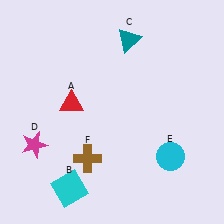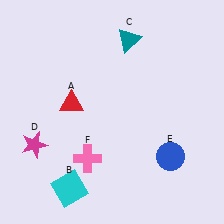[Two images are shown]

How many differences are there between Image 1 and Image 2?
There are 2 differences between the two images.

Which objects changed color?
E changed from cyan to blue. F changed from brown to pink.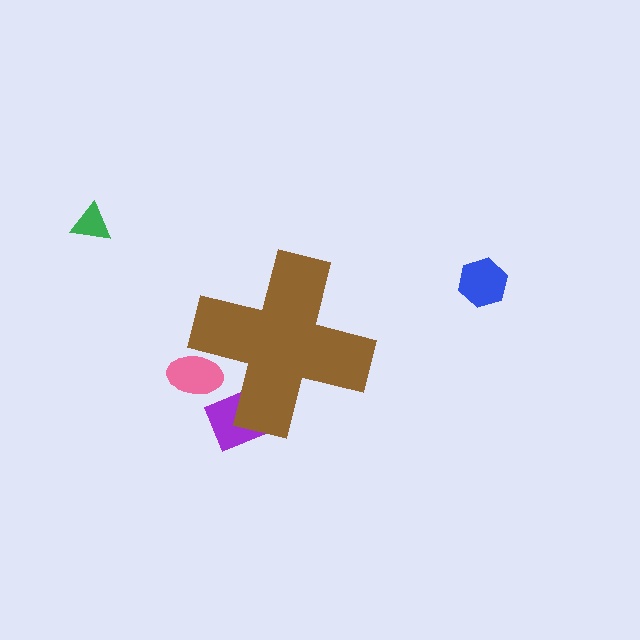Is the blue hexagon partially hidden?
No, the blue hexagon is fully visible.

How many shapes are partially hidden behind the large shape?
2 shapes are partially hidden.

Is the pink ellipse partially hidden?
Yes, the pink ellipse is partially hidden behind the brown cross.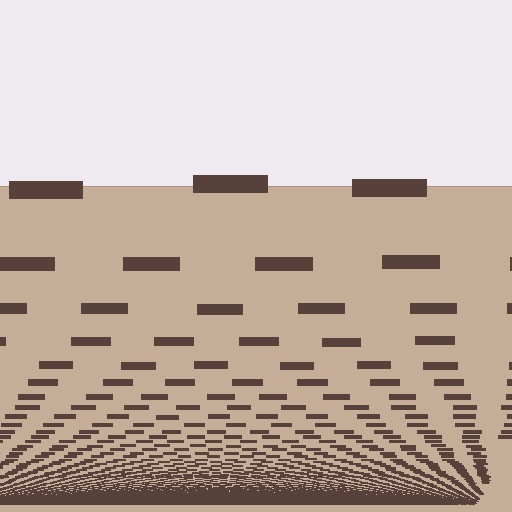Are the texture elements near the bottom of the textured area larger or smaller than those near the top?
Smaller. The gradient is inverted — elements near the bottom are smaller and denser.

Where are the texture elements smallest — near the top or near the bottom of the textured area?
Near the bottom.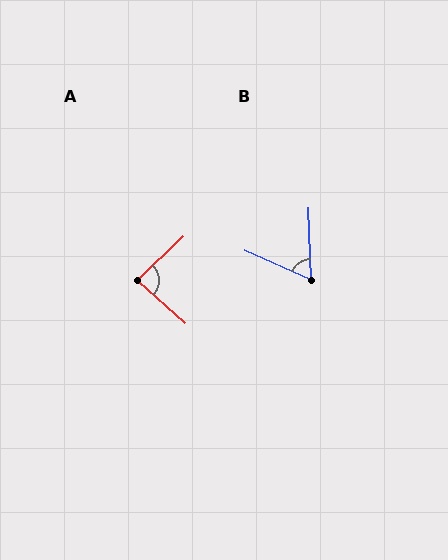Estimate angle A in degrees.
Approximately 85 degrees.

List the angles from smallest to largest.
B (64°), A (85°).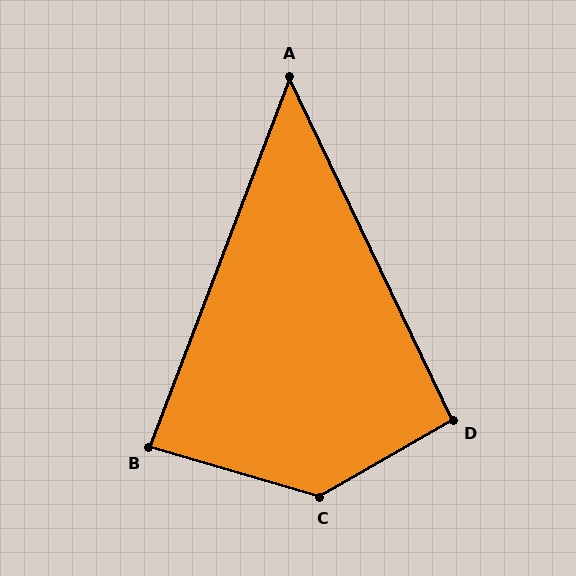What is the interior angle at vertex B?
Approximately 86 degrees (approximately right).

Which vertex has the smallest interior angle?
A, at approximately 46 degrees.